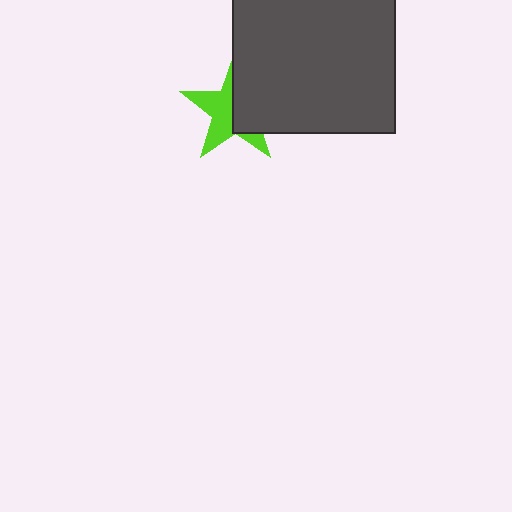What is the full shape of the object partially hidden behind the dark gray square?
The partially hidden object is a lime star.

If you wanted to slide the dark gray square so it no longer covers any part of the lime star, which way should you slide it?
Slide it right — that is the most direct way to separate the two shapes.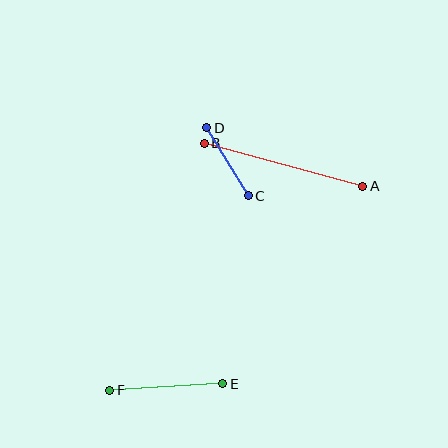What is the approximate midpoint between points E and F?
The midpoint is at approximately (166, 387) pixels.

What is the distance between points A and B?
The distance is approximately 164 pixels.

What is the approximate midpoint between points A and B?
The midpoint is at approximately (284, 165) pixels.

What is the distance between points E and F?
The distance is approximately 113 pixels.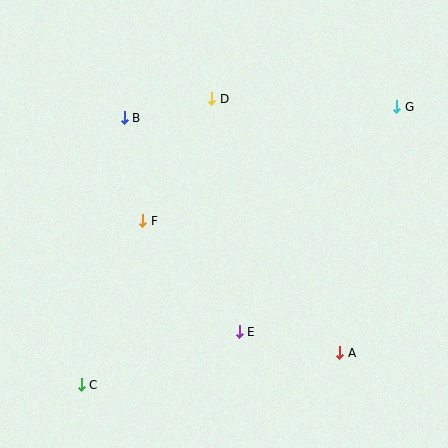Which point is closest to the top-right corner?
Point G is closest to the top-right corner.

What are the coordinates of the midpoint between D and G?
The midpoint between D and G is at (304, 103).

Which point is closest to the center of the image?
Point F at (143, 221) is closest to the center.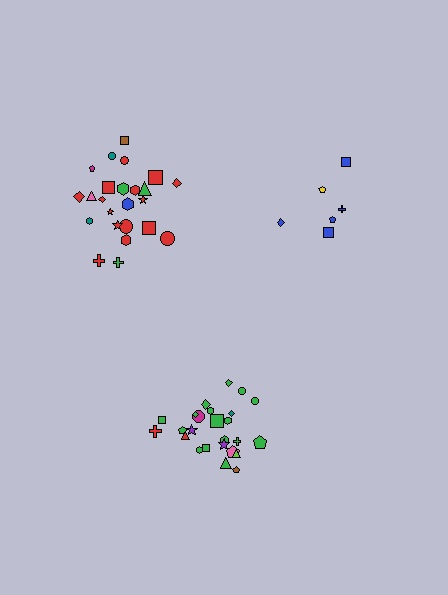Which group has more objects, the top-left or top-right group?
The top-left group.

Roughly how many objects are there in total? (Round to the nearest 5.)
Roughly 55 objects in total.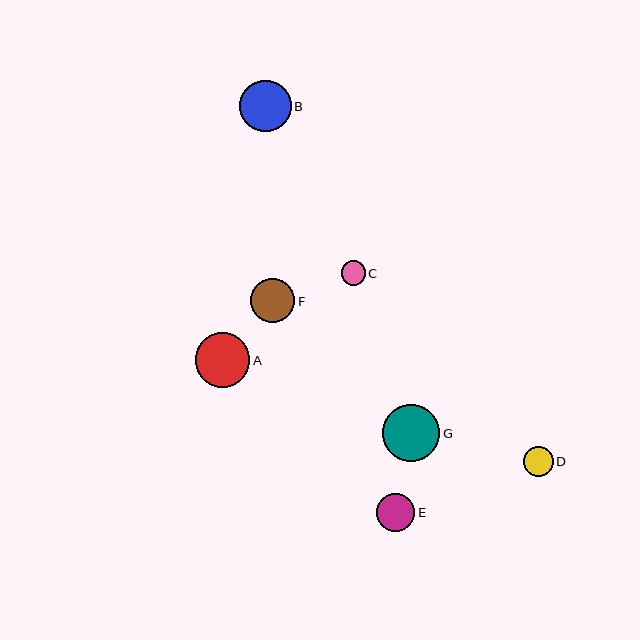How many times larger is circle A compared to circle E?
Circle A is approximately 1.4 times the size of circle E.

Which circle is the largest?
Circle G is the largest with a size of approximately 57 pixels.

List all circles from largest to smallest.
From largest to smallest: G, A, B, F, E, D, C.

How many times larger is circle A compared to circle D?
Circle A is approximately 1.8 times the size of circle D.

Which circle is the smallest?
Circle C is the smallest with a size of approximately 24 pixels.